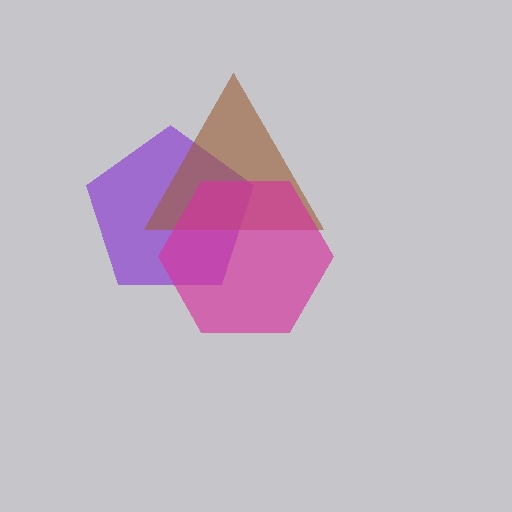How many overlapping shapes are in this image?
There are 3 overlapping shapes in the image.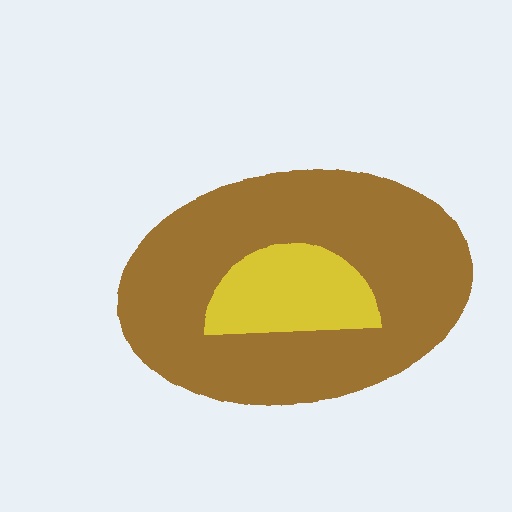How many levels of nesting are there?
2.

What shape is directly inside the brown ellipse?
The yellow semicircle.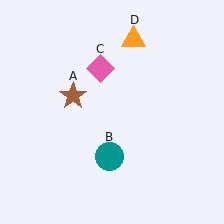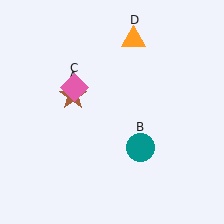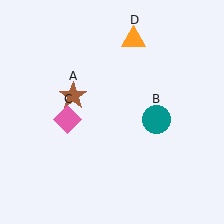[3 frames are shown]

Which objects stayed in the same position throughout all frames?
Brown star (object A) and orange triangle (object D) remained stationary.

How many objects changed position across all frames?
2 objects changed position: teal circle (object B), pink diamond (object C).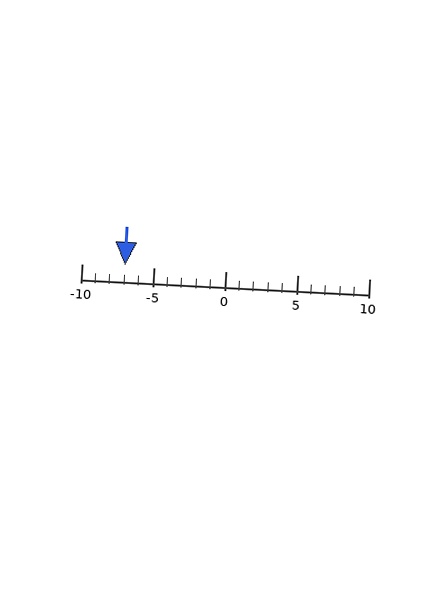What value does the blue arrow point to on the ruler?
The blue arrow points to approximately -7.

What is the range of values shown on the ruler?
The ruler shows values from -10 to 10.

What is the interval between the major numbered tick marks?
The major tick marks are spaced 5 units apart.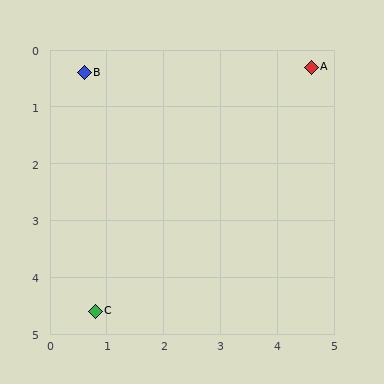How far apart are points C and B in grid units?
Points C and B are about 4.2 grid units apart.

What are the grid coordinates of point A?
Point A is at approximately (4.6, 0.3).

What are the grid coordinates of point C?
Point C is at approximately (0.8, 4.6).